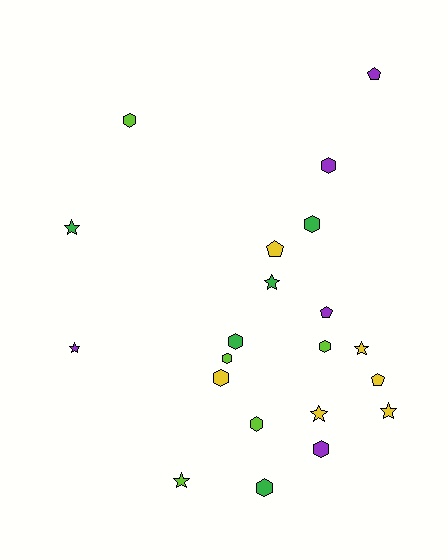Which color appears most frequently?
Yellow, with 6 objects.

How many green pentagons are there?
There are no green pentagons.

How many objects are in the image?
There are 21 objects.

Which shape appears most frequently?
Hexagon, with 10 objects.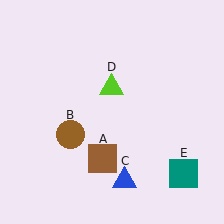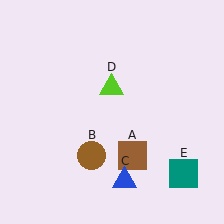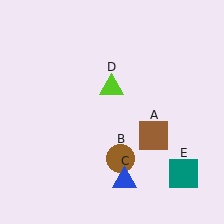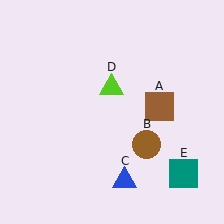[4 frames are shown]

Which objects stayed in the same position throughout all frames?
Blue triangle (object C) and lime triangle (object D) and teal square (object E) remained stationary.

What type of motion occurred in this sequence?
The brown square (object A), brown circle (object B) rotated counterclockwise around the center of the scene.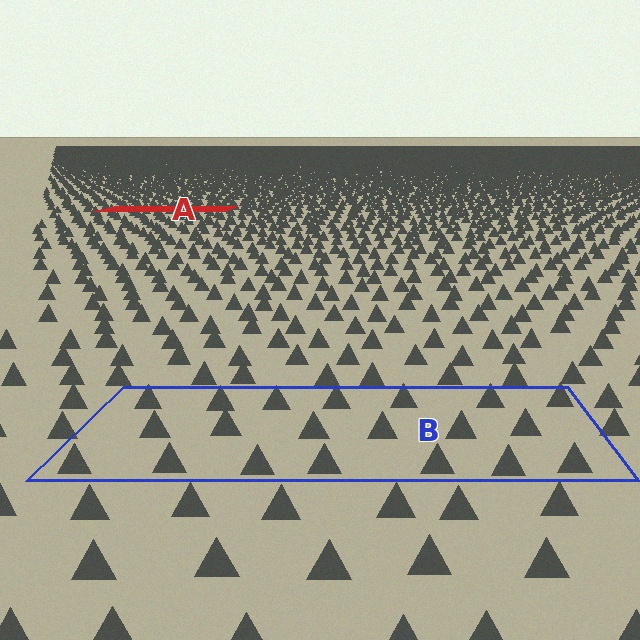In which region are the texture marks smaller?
The texture marks are smaller in region A, because it is farther away.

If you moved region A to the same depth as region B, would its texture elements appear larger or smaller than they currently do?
They would appear larger. At a closer depth, the same texture elements are projected at a bigger on-screen size.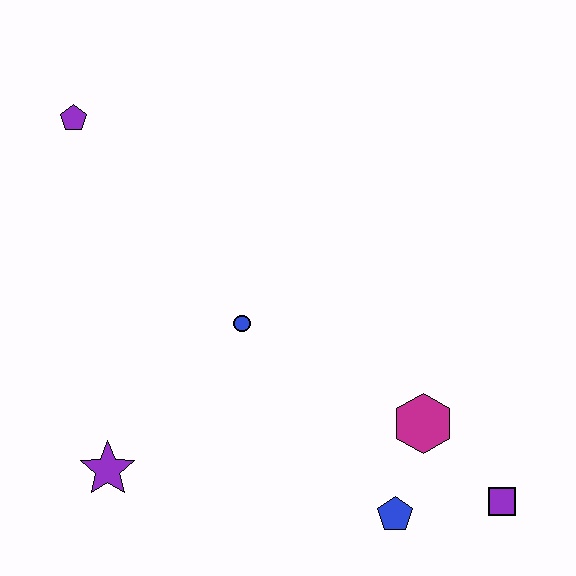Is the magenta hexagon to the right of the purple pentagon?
Yes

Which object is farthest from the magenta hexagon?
The purple pentagon is farthest from the magenta hexagon.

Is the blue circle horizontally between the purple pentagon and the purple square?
Yes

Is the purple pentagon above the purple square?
Yes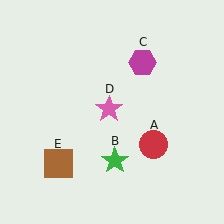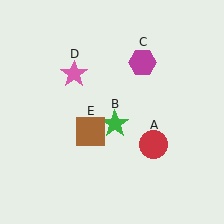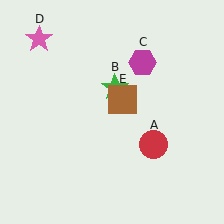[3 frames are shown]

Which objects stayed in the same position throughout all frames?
Red circle (object A) and magenta hexagon (object C) remained stationary.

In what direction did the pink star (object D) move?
The pink star (object D) moved up and to the left.